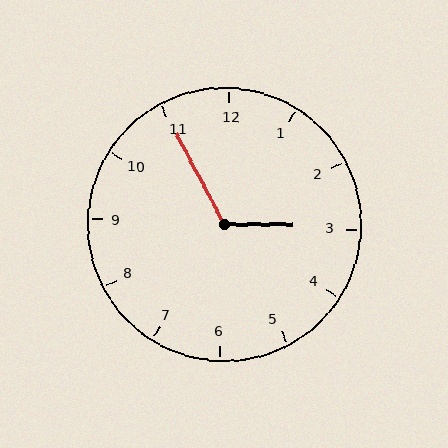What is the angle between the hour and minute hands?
Approximately 118 degrees.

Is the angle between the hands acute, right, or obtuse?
It is obtuse.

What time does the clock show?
2:55.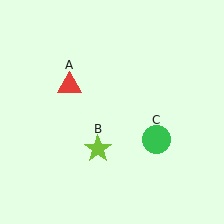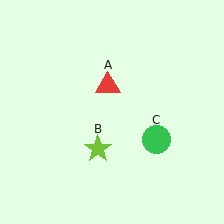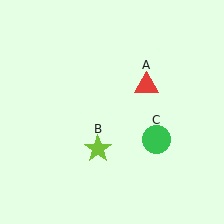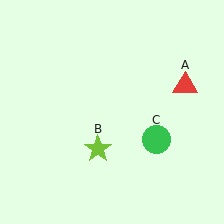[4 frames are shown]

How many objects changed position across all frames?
1 object changed position: red triangle (object A).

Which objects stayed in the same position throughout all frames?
Lime star (object B) and green circle (object C) remained stationary.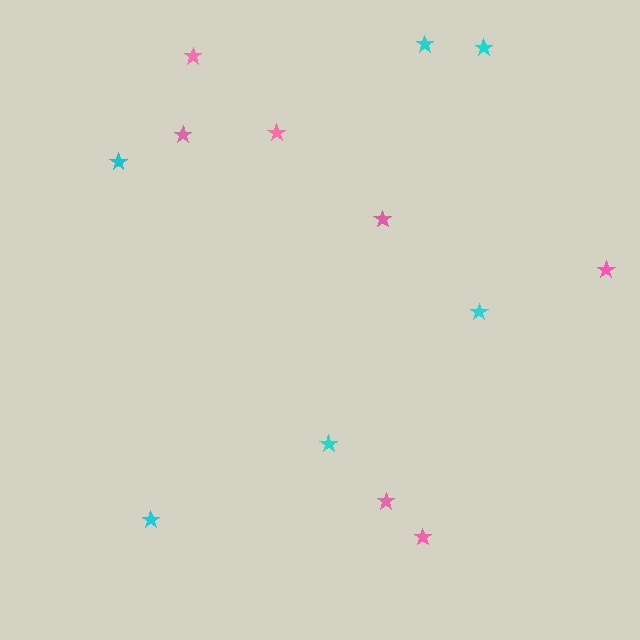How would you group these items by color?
There are 2 groups: one group of pink stars (7) and one group of cyan stars (6).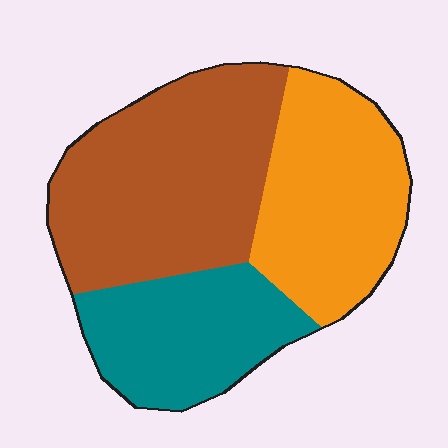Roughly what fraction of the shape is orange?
Orange covers 32% of the shape.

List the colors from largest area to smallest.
From largest to smallest: brown, orange, teal.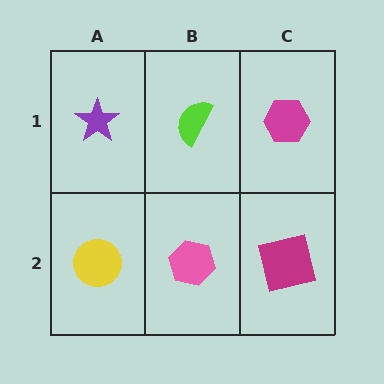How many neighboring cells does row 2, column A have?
2.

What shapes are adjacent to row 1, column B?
A pink hexagon (row 2, column B), a purple star (row 1, column A), a magenta hexagon (row 1, column C).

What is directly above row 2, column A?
A purple star.